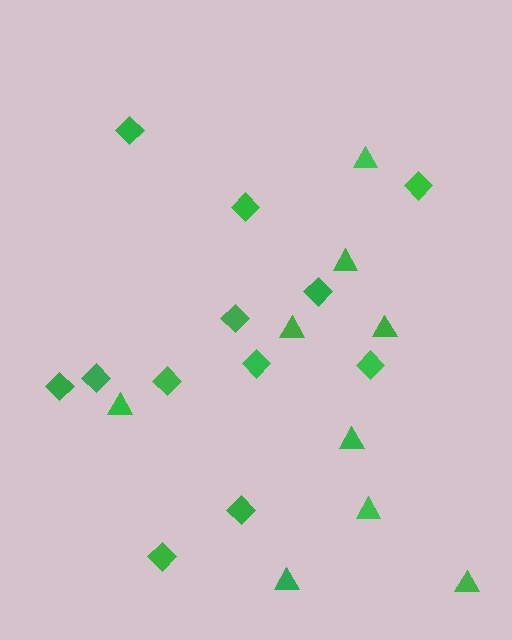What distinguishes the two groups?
There are 2 groups: one group of triangles (9) and one group of diamonds (12).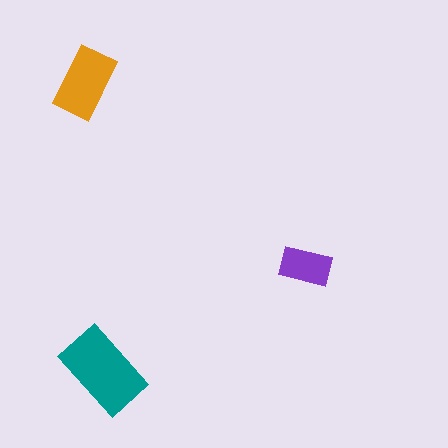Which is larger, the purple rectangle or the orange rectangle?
The orange one.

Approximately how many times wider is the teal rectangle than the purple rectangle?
About 1.5 times wider.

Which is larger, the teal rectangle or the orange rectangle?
The teal one.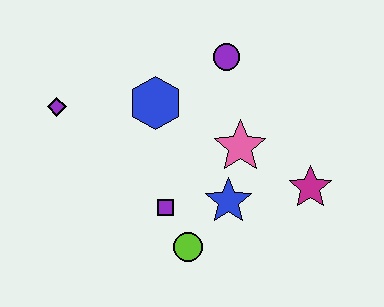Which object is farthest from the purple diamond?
The magenta star is farthest from the purple diamond.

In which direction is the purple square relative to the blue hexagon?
The purple square is below the blue hexagon.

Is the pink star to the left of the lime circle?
No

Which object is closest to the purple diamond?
The blue hexagon is closest to the purple diamond.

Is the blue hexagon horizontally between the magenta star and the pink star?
No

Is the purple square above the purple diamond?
No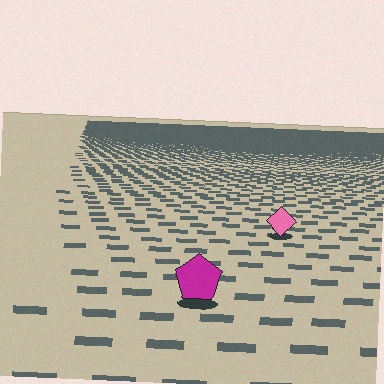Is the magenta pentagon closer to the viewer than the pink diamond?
Yes. The magenta pentagon is closer — you can tell from the texture gradient: the ground texture is coarser near it.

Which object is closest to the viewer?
The magenta pentagon is closest. The texture marks near it are larger and more spread out.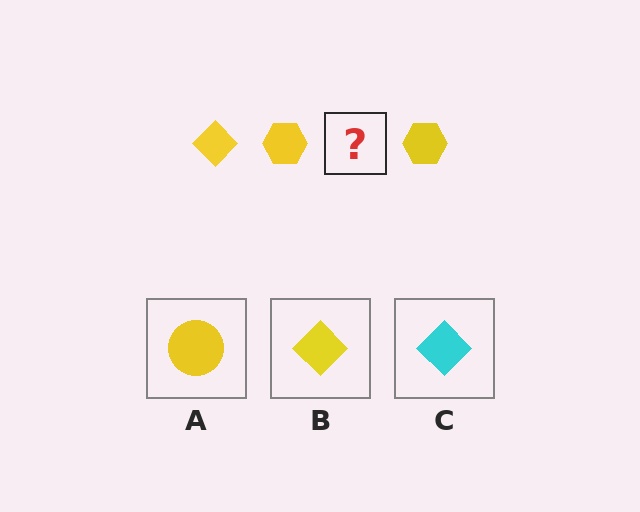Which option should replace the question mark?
Option B.